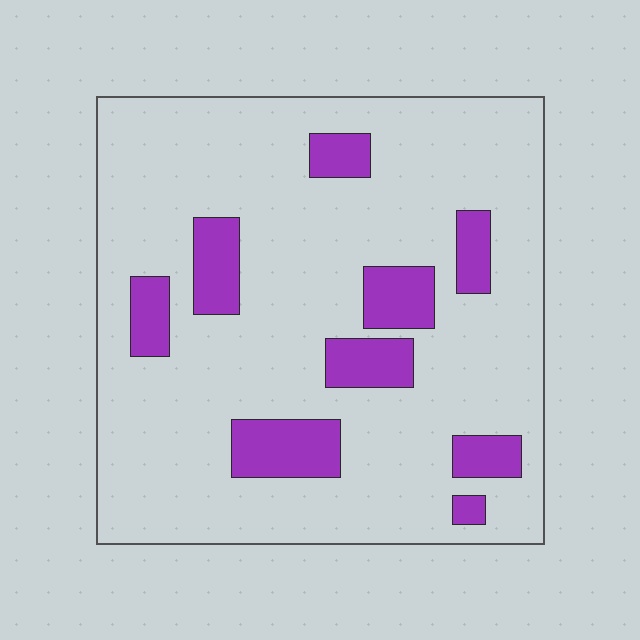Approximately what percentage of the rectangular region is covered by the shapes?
Approximately 15%.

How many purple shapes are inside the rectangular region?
9.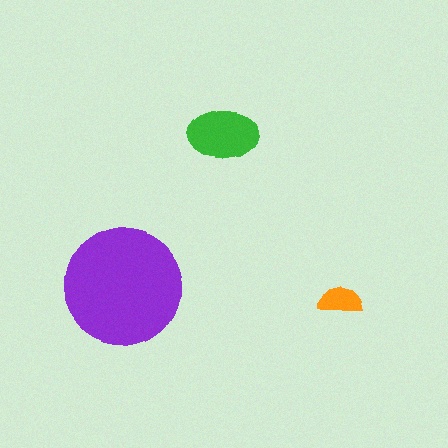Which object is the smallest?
The orange semicircle.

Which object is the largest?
The purple circle.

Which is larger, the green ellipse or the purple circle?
The purple circle.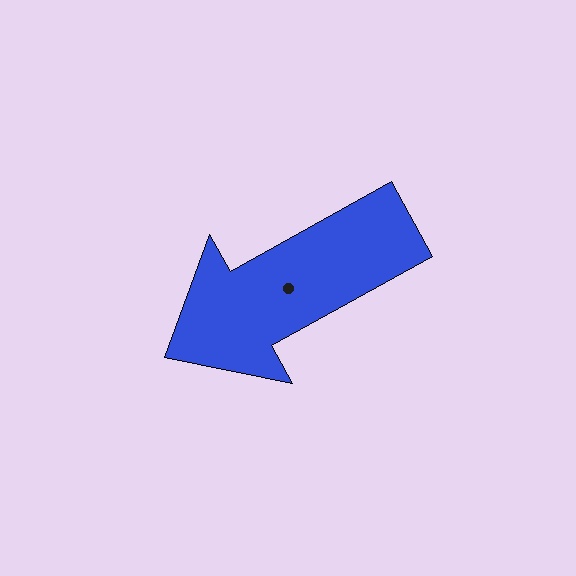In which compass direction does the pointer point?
Southwest.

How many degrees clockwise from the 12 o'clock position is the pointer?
Approximately 241 degrees.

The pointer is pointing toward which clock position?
Roughly 8 o'clock.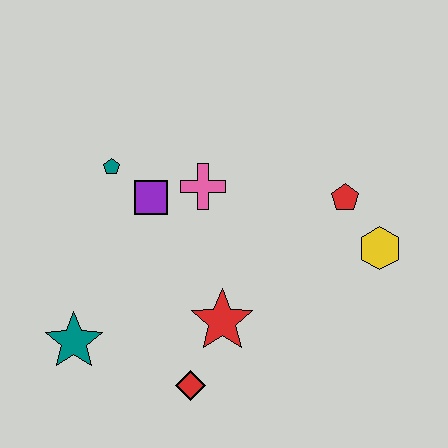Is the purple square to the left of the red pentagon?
Yes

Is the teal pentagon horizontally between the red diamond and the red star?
No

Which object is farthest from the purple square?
The yellow hexagon is farthest from the purple square.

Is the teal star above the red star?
No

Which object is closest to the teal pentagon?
The purple square is closest to the teal pentagon.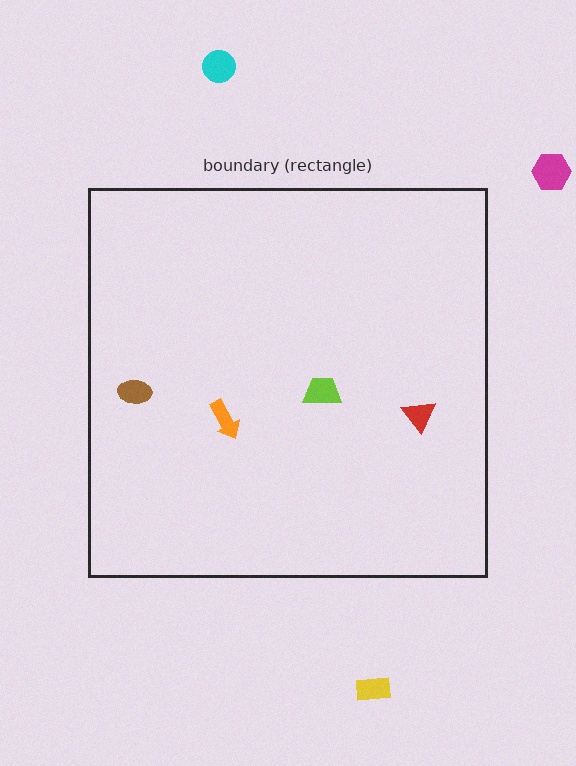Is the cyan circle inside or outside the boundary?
Outside.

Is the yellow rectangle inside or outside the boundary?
Outside.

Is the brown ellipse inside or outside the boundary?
Inside.